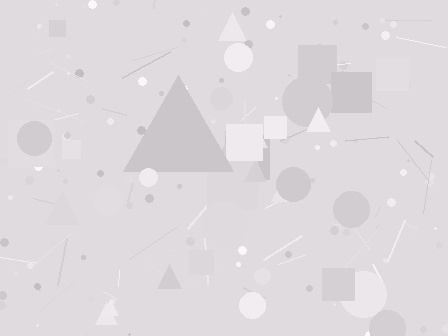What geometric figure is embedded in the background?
A triangle is embedded in the background.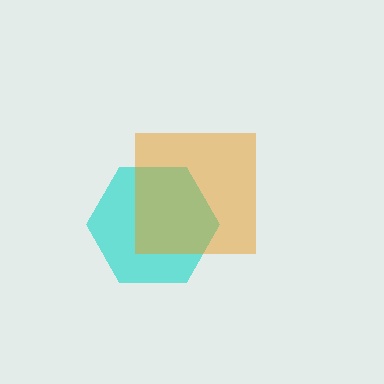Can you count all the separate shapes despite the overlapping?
Yes, there are 2 separate shapes.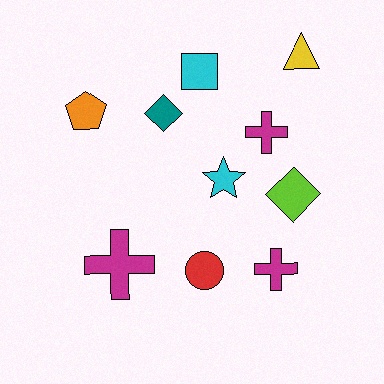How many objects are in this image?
There are 10 objects.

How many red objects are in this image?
There is 1 red object.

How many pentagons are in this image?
There is 1 pentagon.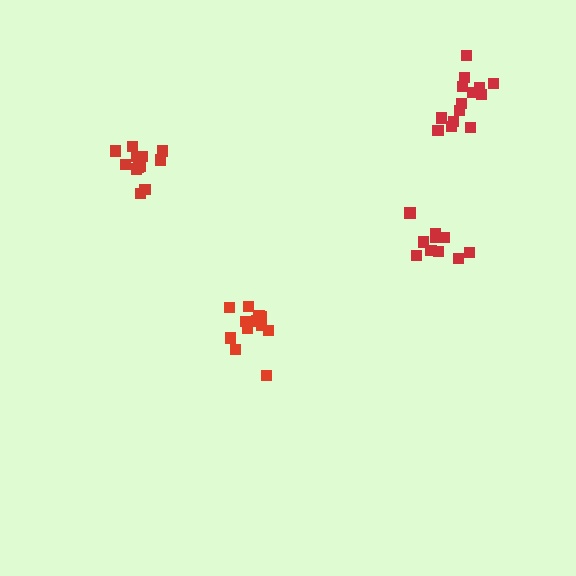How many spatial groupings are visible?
There are 4 spatial groupings.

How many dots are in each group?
Group 1: 14 dots, Group 2: 12 dots, Group 3: 13 dots, Group 4: 10 dots (49 total).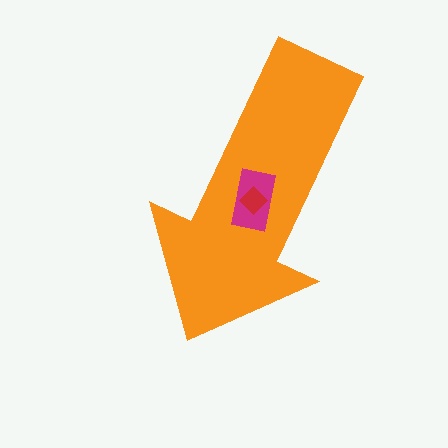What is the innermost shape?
The red diamond.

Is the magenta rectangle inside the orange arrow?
Yes.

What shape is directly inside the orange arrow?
The magenta rectangle.